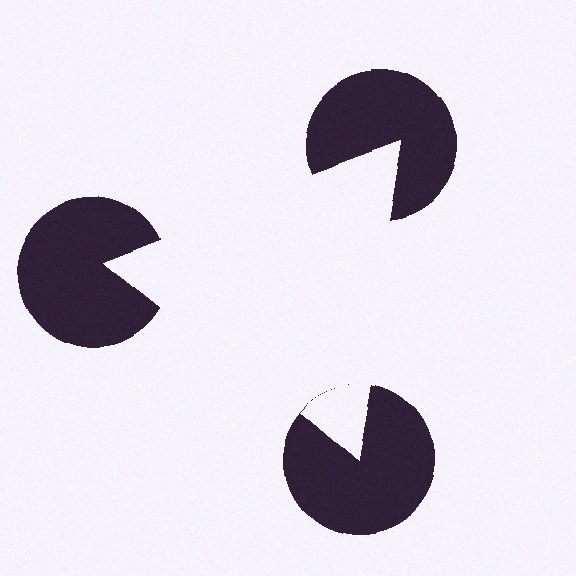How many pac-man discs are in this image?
There are 3 — one at each vertex of the illusory triangle.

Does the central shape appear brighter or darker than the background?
It typically appears slightly brighter than the background, even though no actual brightness change is drawn.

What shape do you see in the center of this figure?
An illusory triangle — its edges are inferred from the aligned wedge cuts in the pac-man discs, not physically drawn.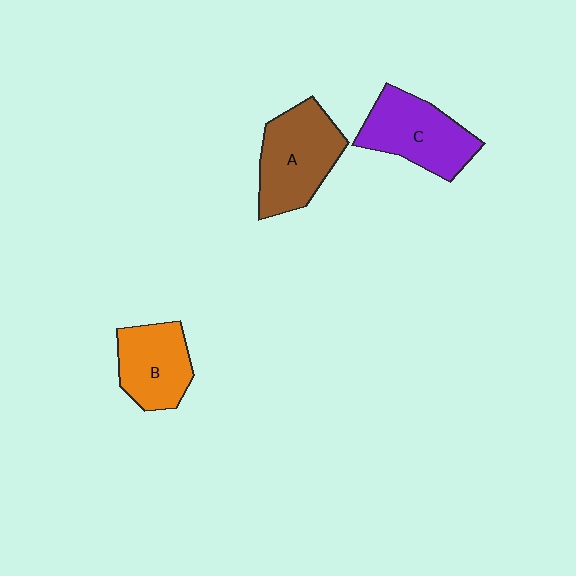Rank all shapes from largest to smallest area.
From largest to smallest: A (brown), C (purple), B (orange).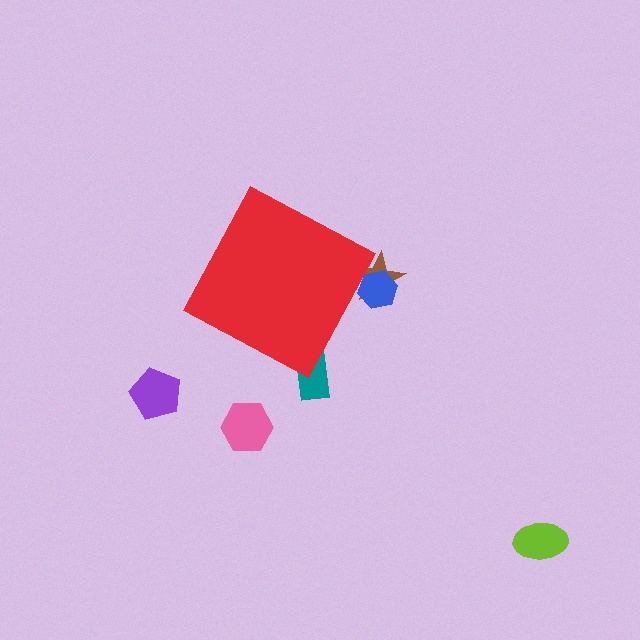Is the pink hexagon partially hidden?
No, the pink hexagon is fully visible.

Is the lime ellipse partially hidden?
No, the lime ellipse is fully visible.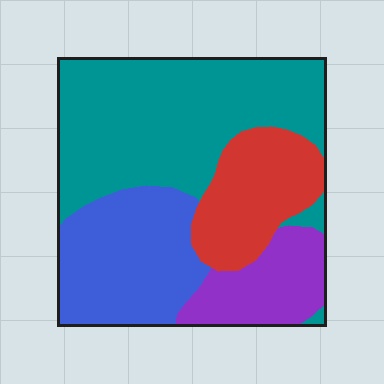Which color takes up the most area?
Teal, at roughly 45%.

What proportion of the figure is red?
Red covers about 20% of the figure.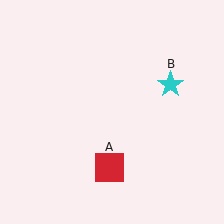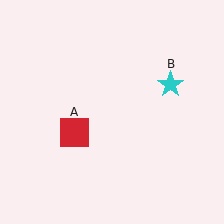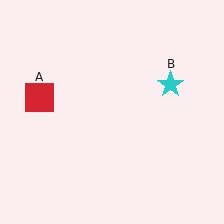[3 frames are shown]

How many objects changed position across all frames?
1 object changed position: red square (object A).